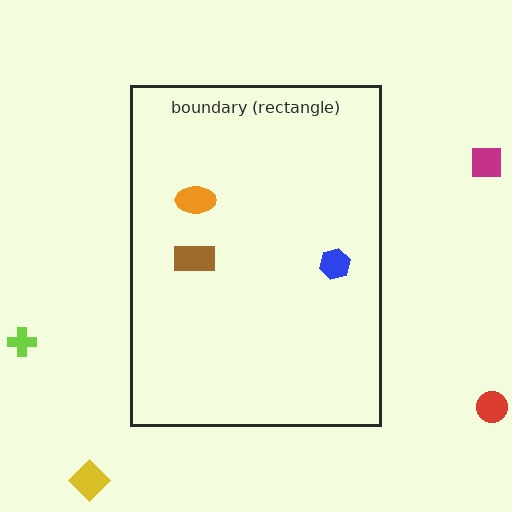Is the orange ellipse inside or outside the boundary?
Inside.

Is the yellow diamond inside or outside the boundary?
Outside.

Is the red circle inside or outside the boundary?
Outside.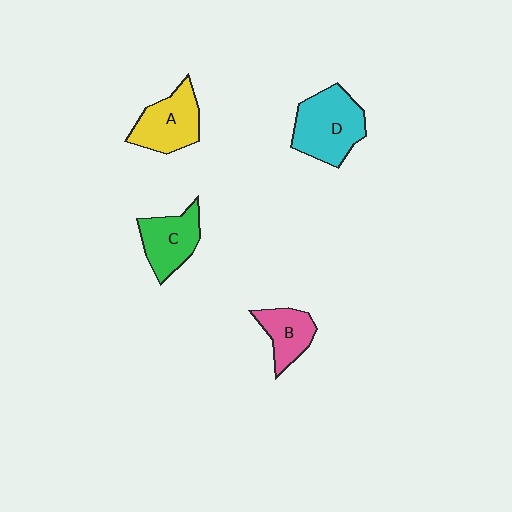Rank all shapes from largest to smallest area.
From largest to smallest: D (cyan), A (yellow), C (green), B (pink).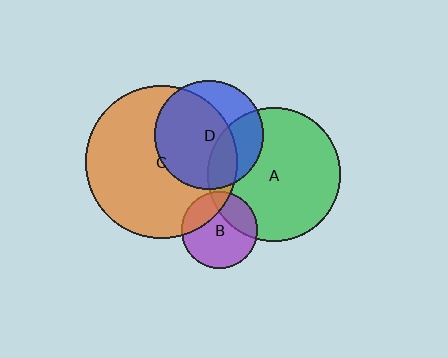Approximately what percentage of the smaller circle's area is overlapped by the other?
Approximately 65%.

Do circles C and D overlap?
Yes.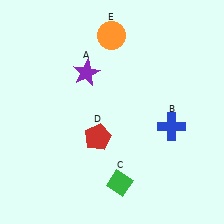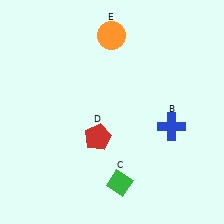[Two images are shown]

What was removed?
The purple star (A) was removed in Image 2.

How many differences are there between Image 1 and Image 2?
There is 1 difference between the two images.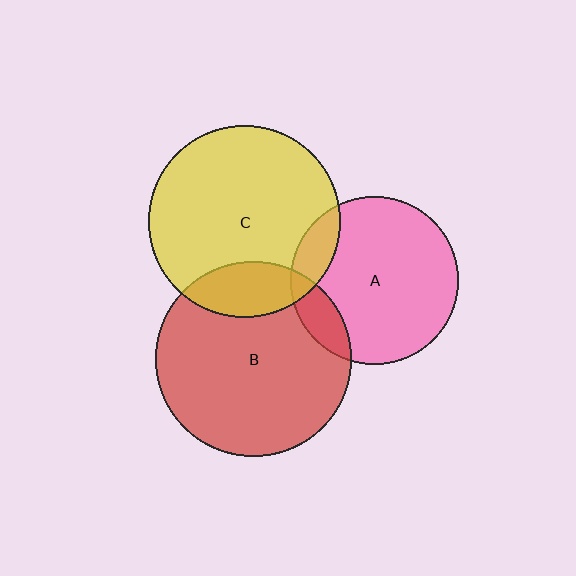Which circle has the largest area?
Circle B (red).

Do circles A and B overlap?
Yes.